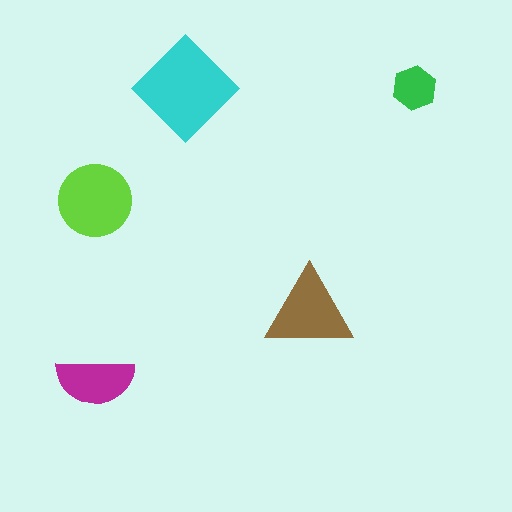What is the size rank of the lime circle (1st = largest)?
2nd.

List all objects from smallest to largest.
The green hexagon, the magenta semicircle, the brown triangle, the lime circle, the cyan diamond.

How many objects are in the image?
There are 5 objects in the image.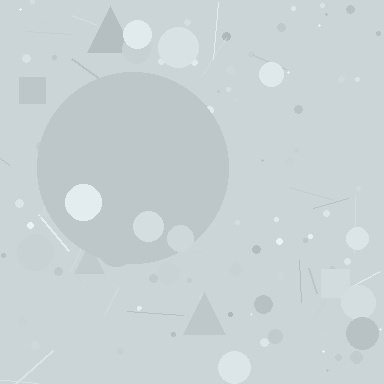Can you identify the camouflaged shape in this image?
The camouflaged shape is a circle.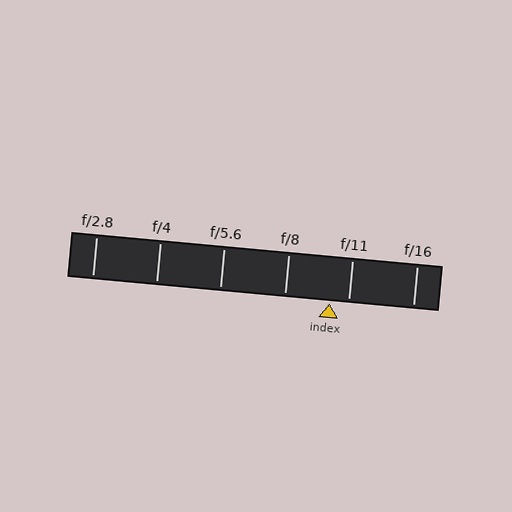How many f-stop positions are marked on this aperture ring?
There are 6 f-stop positions marked.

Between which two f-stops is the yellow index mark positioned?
The index mark is between f/8 and f/11.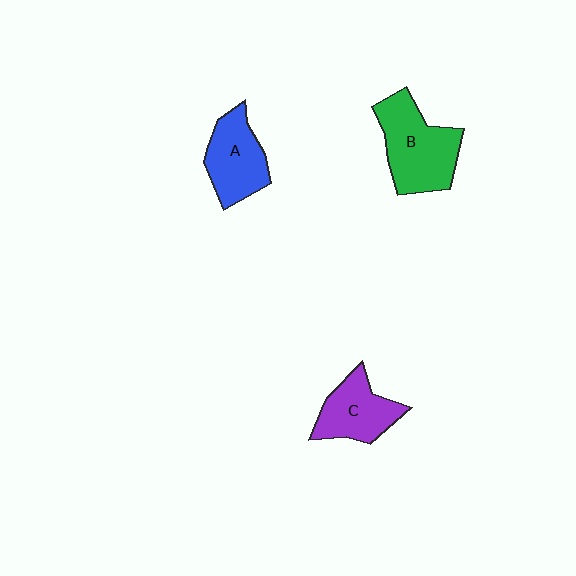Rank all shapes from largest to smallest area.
From largest to smallest: B (green), A (blue), C (purple).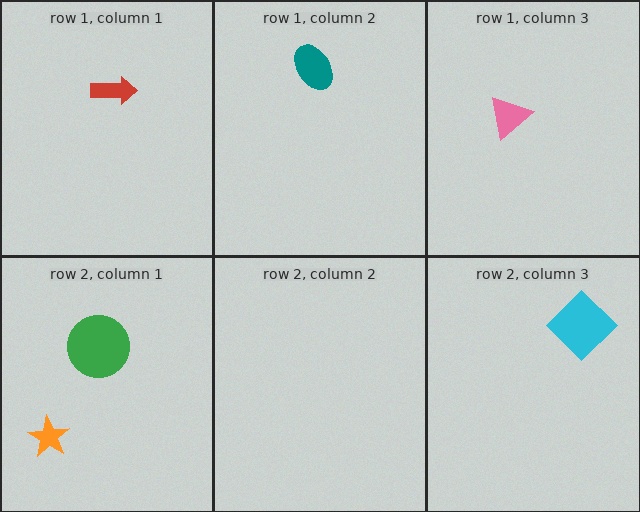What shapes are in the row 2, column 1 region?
The orange star, the green circle.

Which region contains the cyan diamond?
The row 2, column 3 region.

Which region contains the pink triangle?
The row 1, column 3 region.